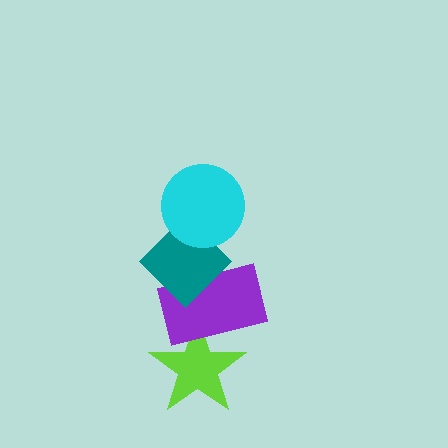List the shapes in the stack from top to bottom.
From top to bottom: the cyan circle, the teal diamond, the purple rectangle, the lime star.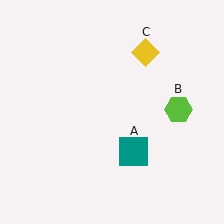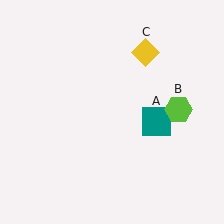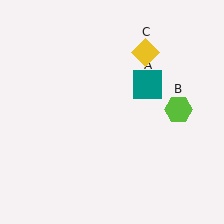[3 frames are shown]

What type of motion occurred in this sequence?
The teal square (object A) rotated counterclockwise around the center of the scene.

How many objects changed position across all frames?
1 object changed position: teal square (object A).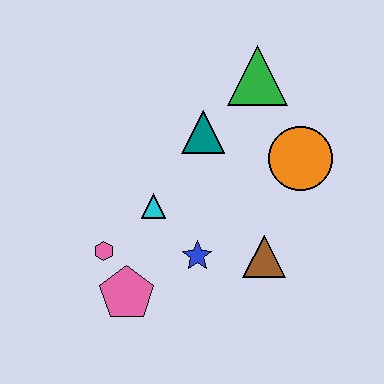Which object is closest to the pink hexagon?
The pink pentagon is closest to the pink hexagon.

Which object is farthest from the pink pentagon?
The green triangle is farthest from the pink pentagon.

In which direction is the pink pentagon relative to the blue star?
The pink pentagon is to the left of the blue star.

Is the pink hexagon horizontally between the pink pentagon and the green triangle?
No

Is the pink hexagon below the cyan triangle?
Yes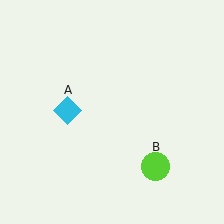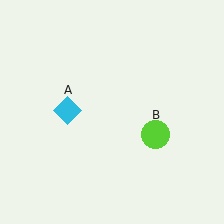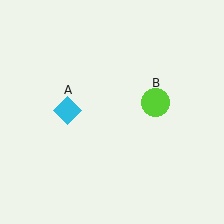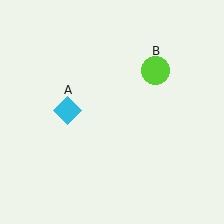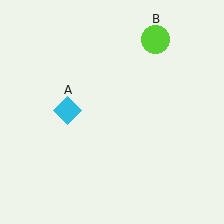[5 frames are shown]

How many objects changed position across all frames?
1 object changed position: lime circle (object B).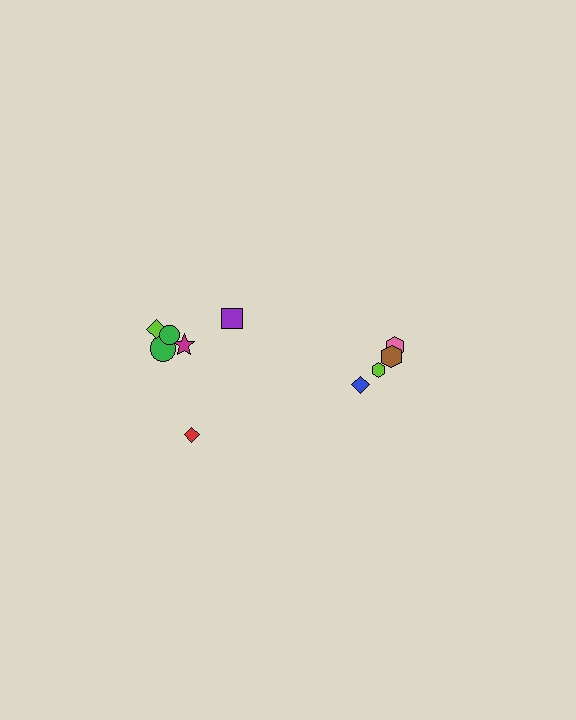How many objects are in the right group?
There are 4 objects.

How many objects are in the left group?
There are 6 objects.